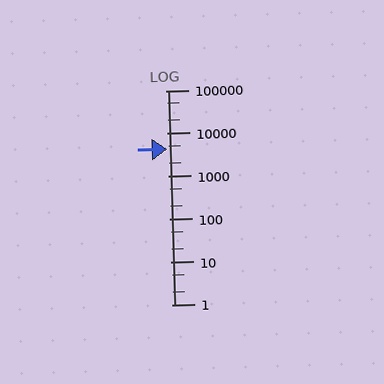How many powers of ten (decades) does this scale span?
The scale spans 5 decades, from 1 to 100000.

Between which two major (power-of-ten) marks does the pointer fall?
The pointer is between 1000 and 10000.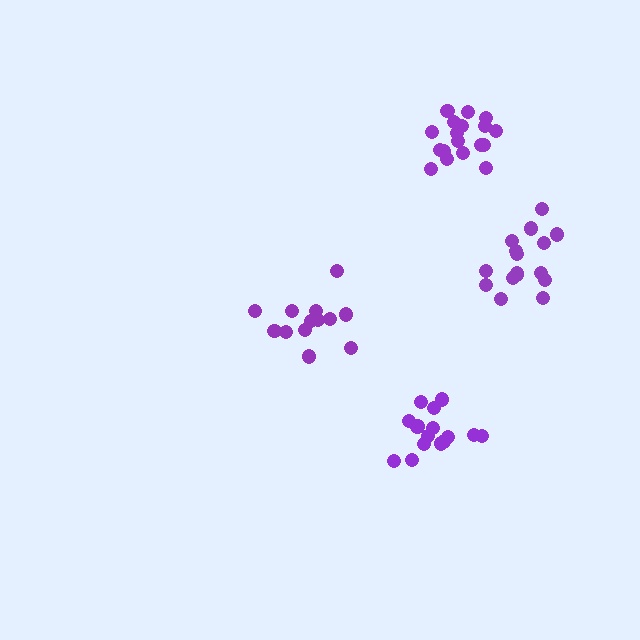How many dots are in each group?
Group 1: 13 dots, Group 2: 15 dots, Group 3: 18 dots, Group 4: 16 dots (62 total).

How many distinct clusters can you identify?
There are 4 distinct clusters.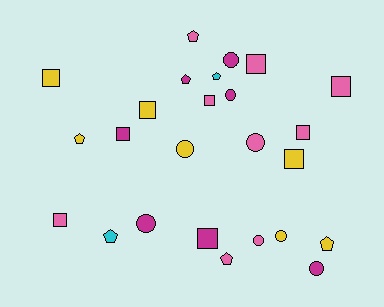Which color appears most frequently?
Pink, with 9 objects.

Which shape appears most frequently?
Square, with 10 objects.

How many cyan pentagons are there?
There are 2 cyan pentagons.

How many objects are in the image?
There are 25 objects.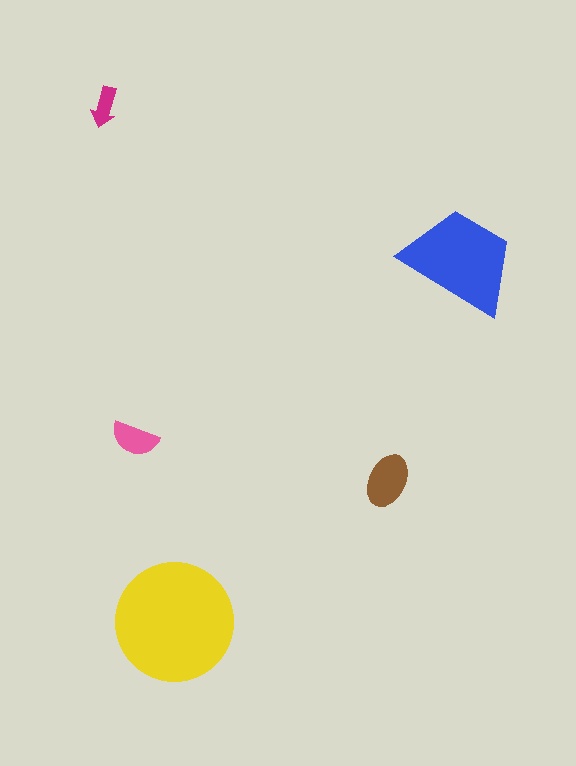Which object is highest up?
The magenta arrow is topmost.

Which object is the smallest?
The magenta arrow.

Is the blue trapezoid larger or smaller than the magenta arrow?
Larger.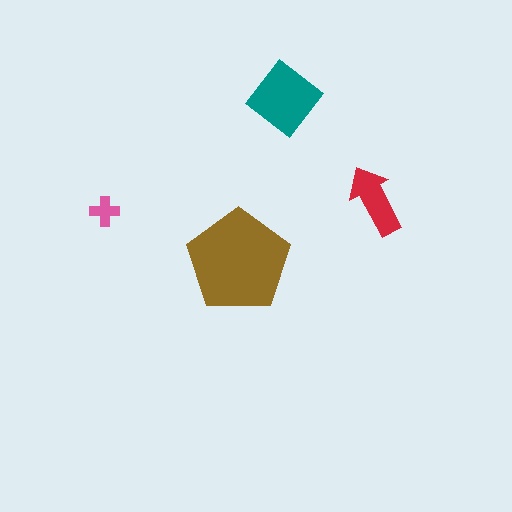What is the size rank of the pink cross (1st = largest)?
4th.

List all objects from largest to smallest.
The brown pentagon, the teal diamond, the red arrow, the pink cross.